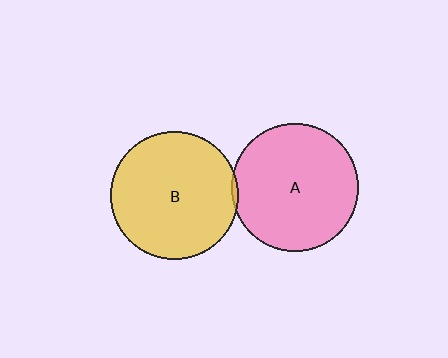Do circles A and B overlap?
Yes.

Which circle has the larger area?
Circle B (yellow).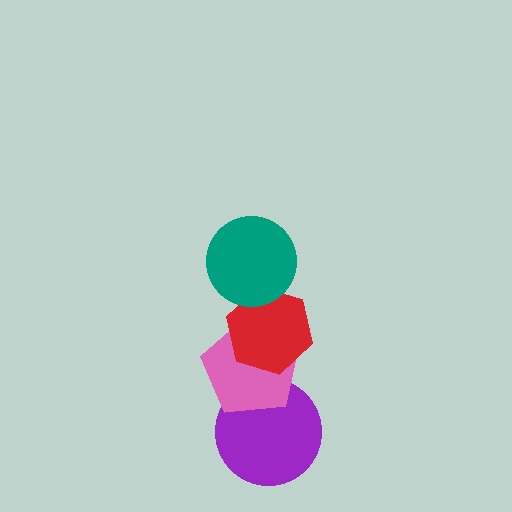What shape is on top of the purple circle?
The pink pentagon is on top of the purple circle.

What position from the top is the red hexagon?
The red hexagon is 2nd from the top.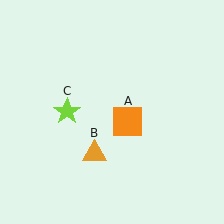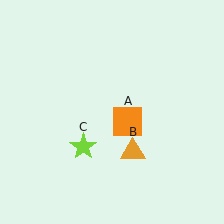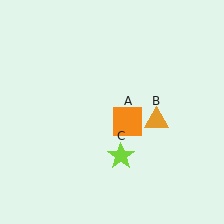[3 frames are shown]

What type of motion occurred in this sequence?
The orange triangle (object B), lime star (object C) rotated counterclockwise around the center of the scene.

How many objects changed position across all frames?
2 objects changed position: orange triangle (object B), lime star (object C).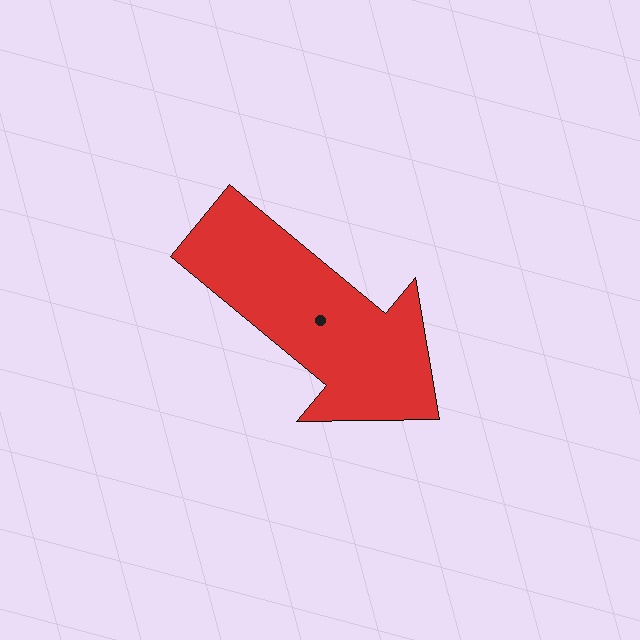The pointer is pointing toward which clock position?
Roughly 4 o'clock.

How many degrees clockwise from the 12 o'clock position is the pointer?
Approximately 130 degrees.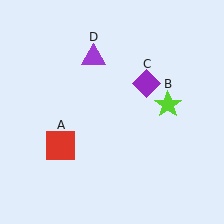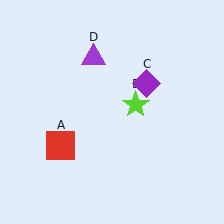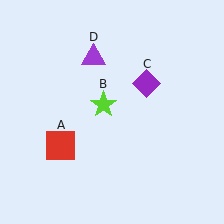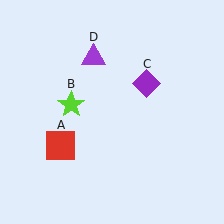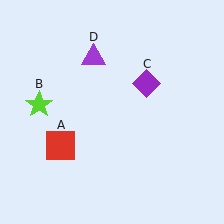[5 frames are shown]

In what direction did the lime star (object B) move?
The lime star (object B) moved left.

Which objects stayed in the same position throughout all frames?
Red square (object A) and purple diamond (object C) and purple triangle (object D) remained stationary.